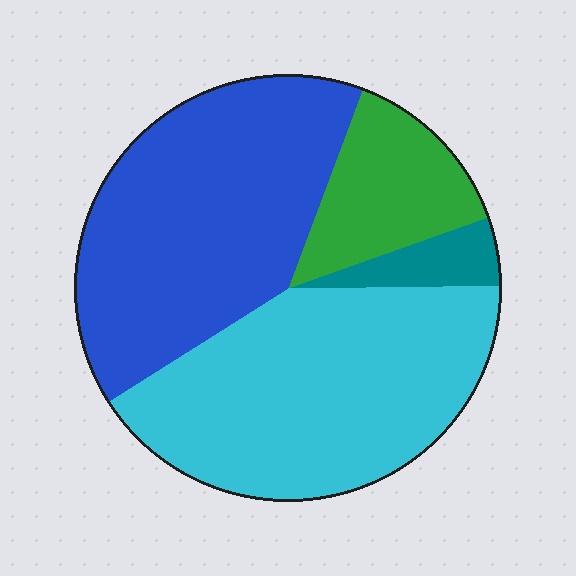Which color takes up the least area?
Teal, at roughly 5%.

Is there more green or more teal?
Green.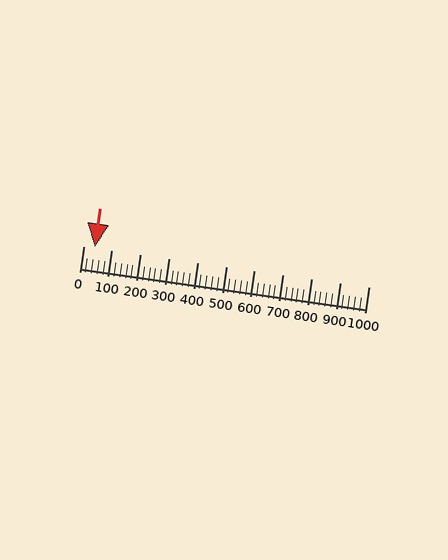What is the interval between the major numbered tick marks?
The major tick marks are spaced 100 units apart.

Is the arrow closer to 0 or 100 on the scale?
The arrow is closer to 0.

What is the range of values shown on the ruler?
The ruler shows values from 0 to 1000.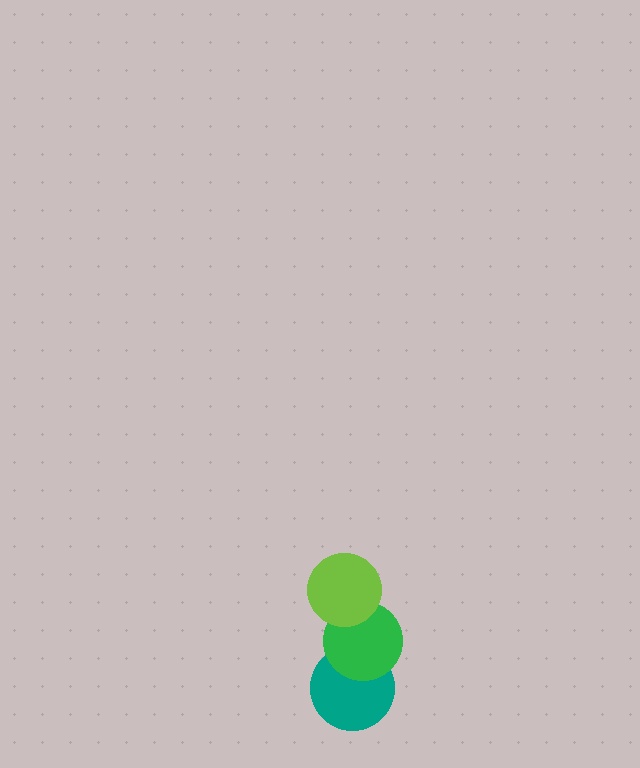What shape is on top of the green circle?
The lime circle is on top of the green circle.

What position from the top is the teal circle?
The teal circle is 3rd from the top.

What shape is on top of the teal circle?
The green circle is on top of the teal circle.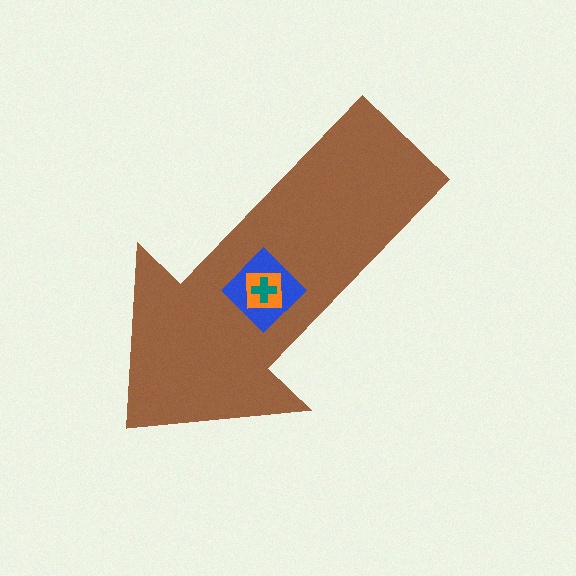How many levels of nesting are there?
4.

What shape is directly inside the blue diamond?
The orange square.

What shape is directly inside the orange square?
The teal cross.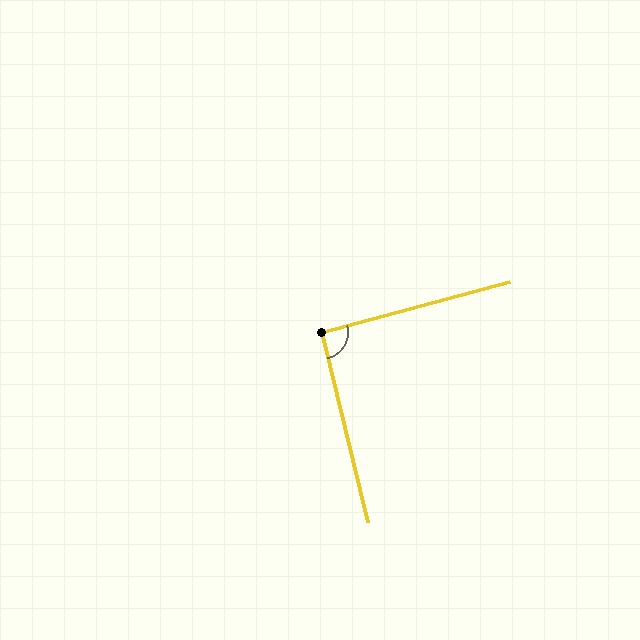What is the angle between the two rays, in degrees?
Approximately 91 degrees.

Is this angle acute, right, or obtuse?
It is approximately a right angle.